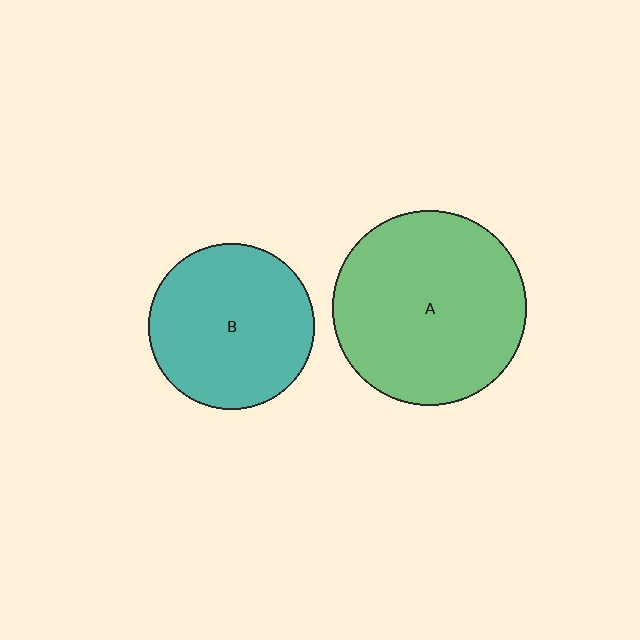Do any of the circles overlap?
No, none of the circles overlap.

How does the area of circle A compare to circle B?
Approximately 1.4 times.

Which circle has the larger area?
Circle A (green).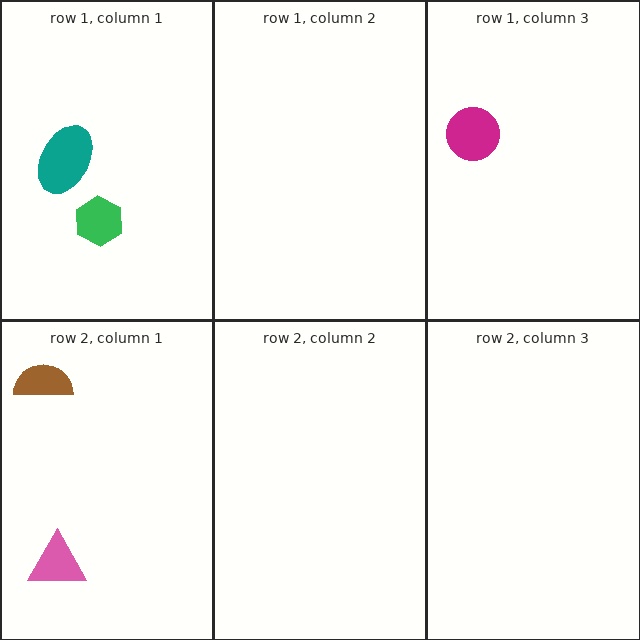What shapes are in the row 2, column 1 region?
The pink triangle, the brown semicircle.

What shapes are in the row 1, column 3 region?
The magenta circle.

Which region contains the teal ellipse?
The row 1, column 1 region.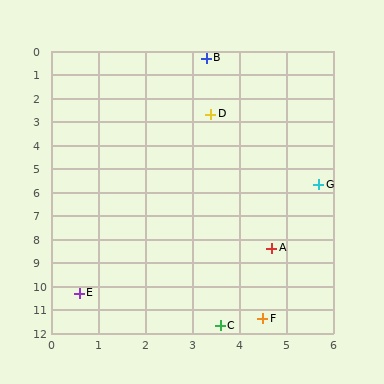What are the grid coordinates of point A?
Point A is at approximately (4.7, 8.4).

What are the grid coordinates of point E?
Point E is at approximately (0.6, 10.3).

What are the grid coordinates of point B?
Point B is at approximately (3.3, 0.3).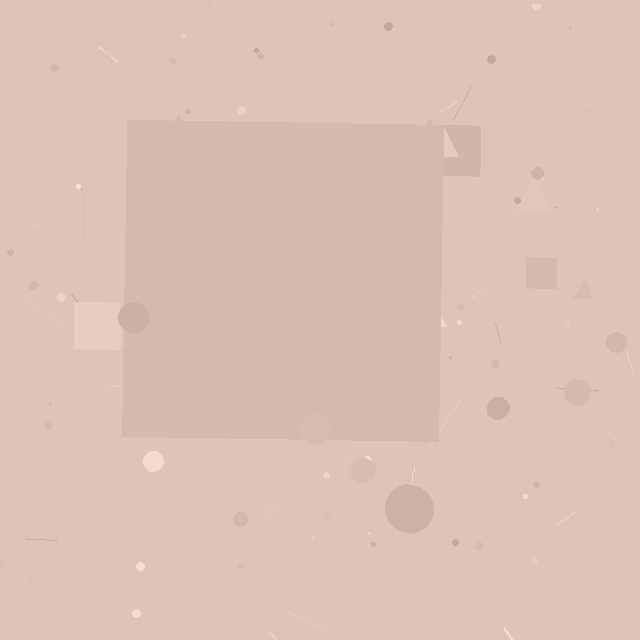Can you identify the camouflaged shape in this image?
The camouflaged shape is a square.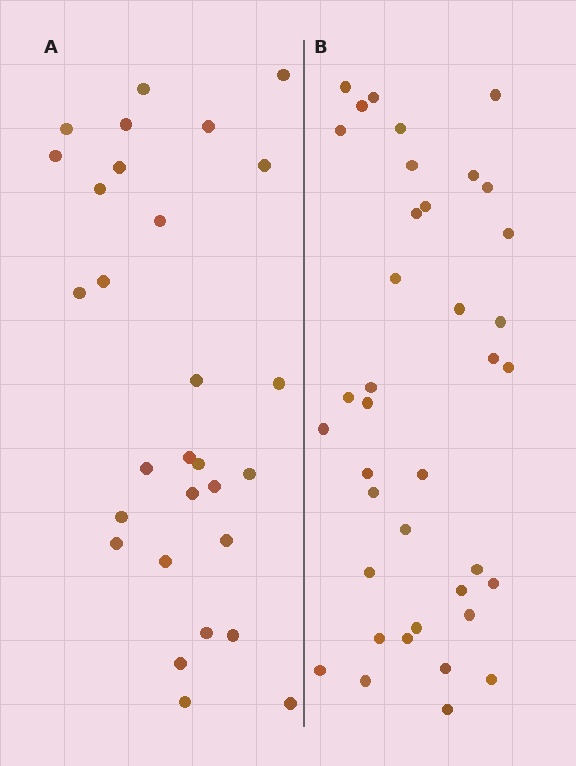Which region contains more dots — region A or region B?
Region B (the right region) has more dots.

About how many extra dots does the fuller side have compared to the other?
Region B has roughly 8 or so more dots than region A.